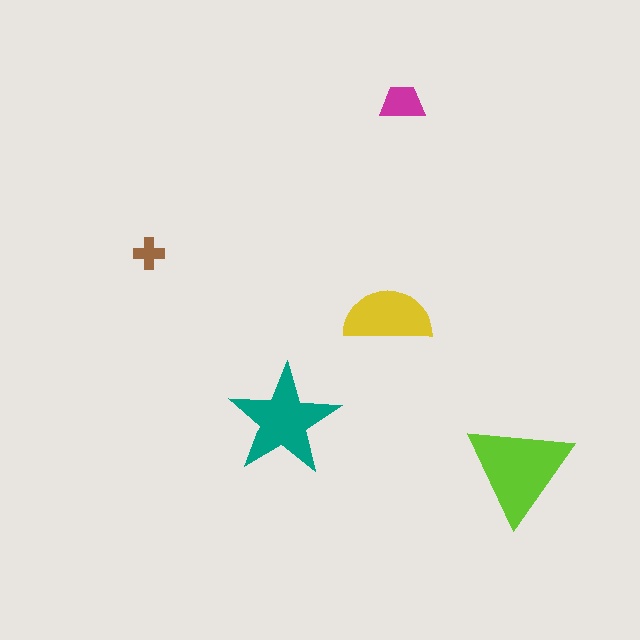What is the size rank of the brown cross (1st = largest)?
5th.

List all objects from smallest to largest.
The brown cross, the magenta trapezoid, the yellow semicircle, the teal star, the lime triangle.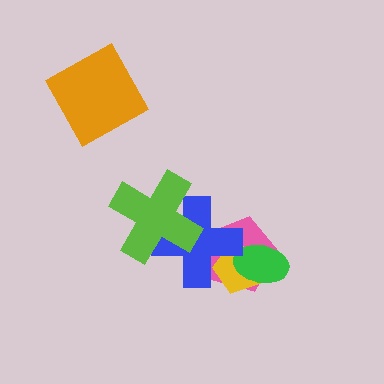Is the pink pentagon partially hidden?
Yes, it is partially covered by another shape.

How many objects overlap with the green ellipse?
2 objects overlap with the green ellipse.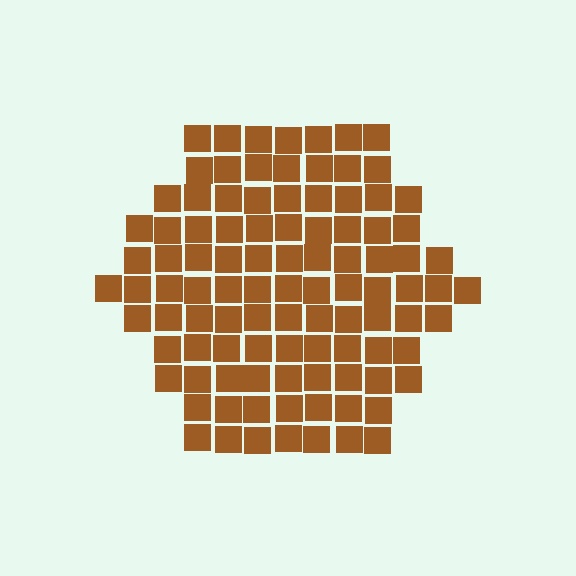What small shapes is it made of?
It is made of small squares.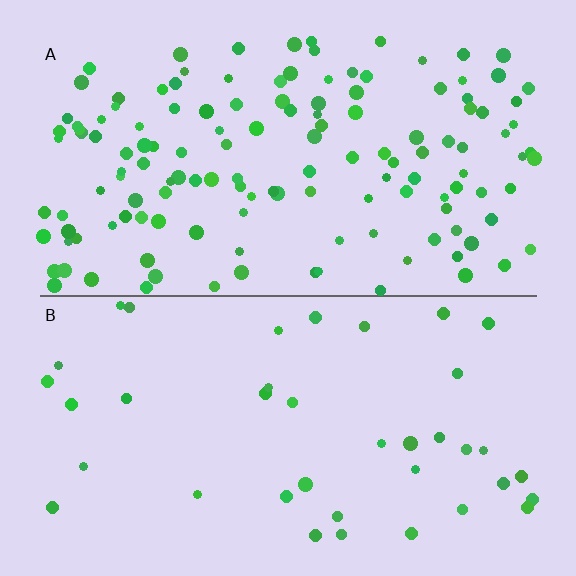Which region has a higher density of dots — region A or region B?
A (the top).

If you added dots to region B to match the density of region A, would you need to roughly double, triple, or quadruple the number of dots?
Approximately quadruple.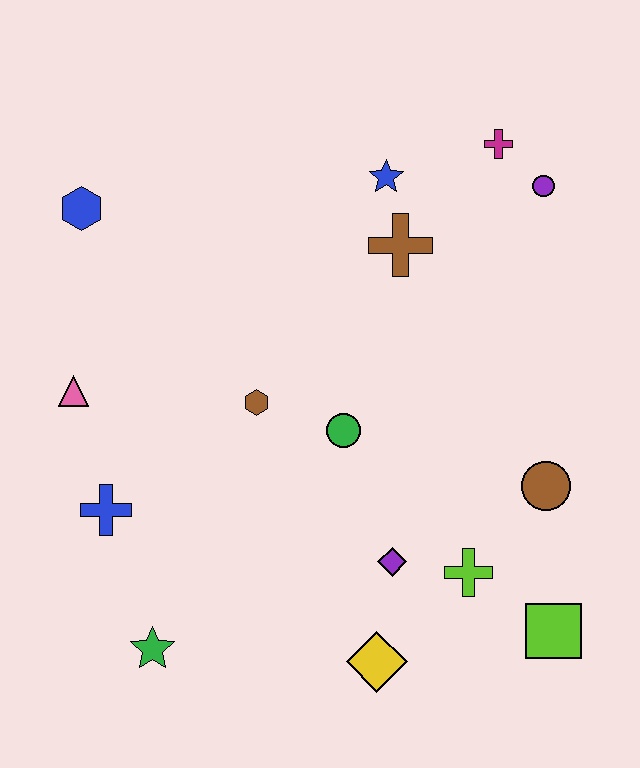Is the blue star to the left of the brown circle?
Yes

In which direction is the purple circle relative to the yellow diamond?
The purple circle is above the yellow diamond.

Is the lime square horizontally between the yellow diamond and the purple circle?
No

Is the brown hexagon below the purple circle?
Yes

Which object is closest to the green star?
The blue cross is closest to the green star.